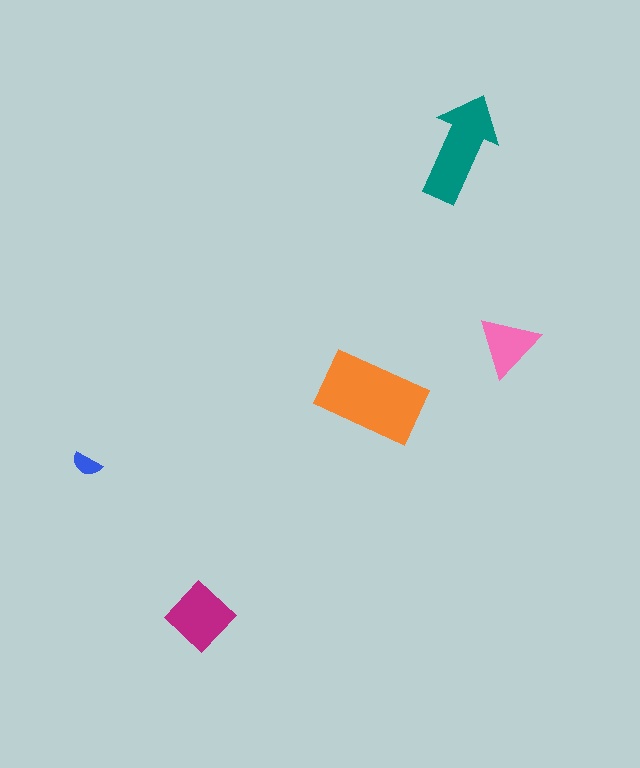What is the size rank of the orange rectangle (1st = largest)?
1st.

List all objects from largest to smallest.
The orange rectangle, the teal arrow, the magenta diamond, the pink triangle, the blue semicircle.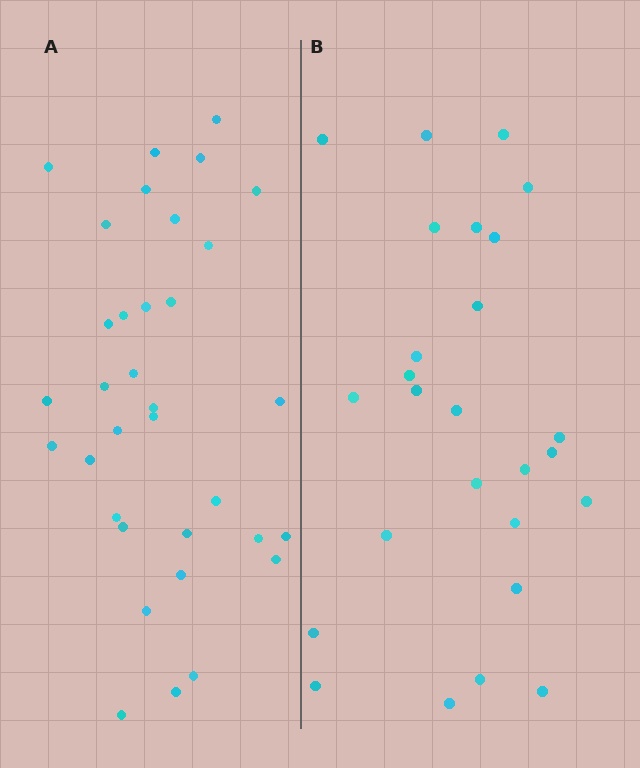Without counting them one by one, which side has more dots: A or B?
Region A (the left region) has more dots.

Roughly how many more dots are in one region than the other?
Region A has roughly 8 or so more dots than region B.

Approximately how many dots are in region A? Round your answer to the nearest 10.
About 30 dots. (The exact count is 34, which rounds to 30.)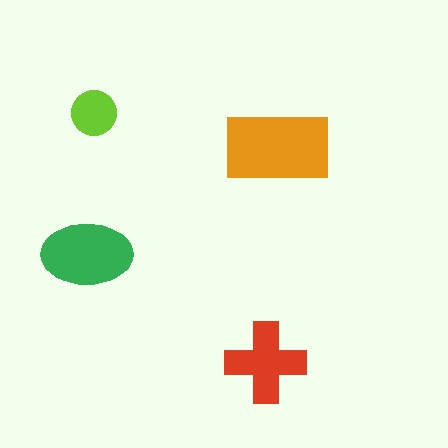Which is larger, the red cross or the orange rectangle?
The orange rectangle.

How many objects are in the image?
There are 4 objects in the image.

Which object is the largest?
The orange rectangle.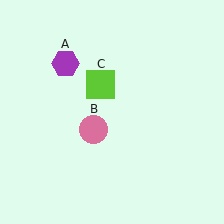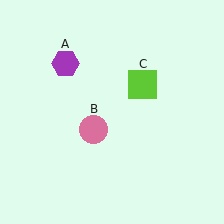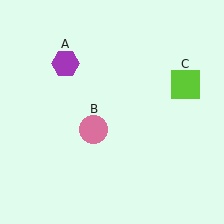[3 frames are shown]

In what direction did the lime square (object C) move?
The lime square (object C) moved right.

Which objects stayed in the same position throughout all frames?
Purple hexagon (object A) and pink circle (object B) remained stationary.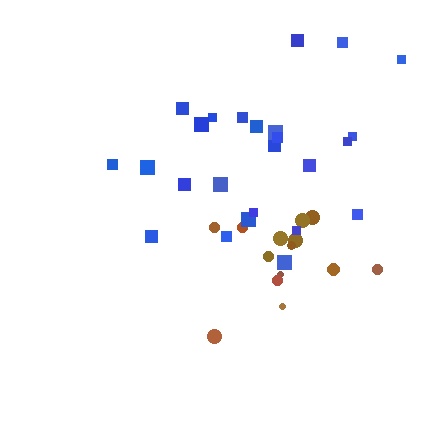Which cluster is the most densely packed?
Brown.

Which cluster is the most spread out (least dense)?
Blue.